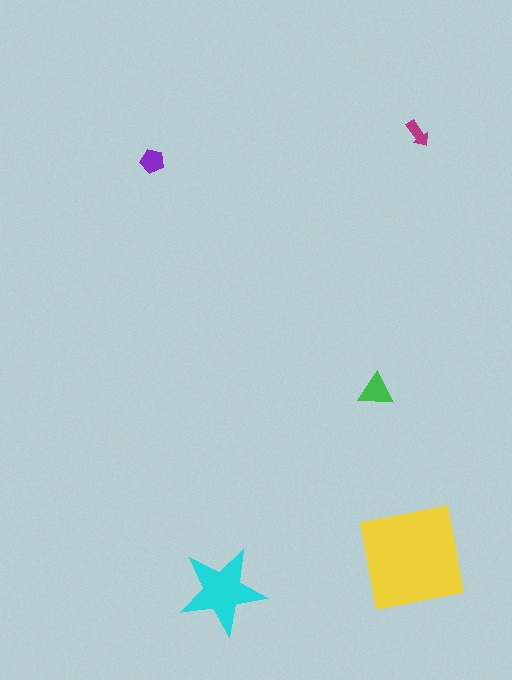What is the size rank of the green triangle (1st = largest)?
3rd.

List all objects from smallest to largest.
The magenta arrow, the purple pentagon, the green triangle, the cyan star, the yellow square.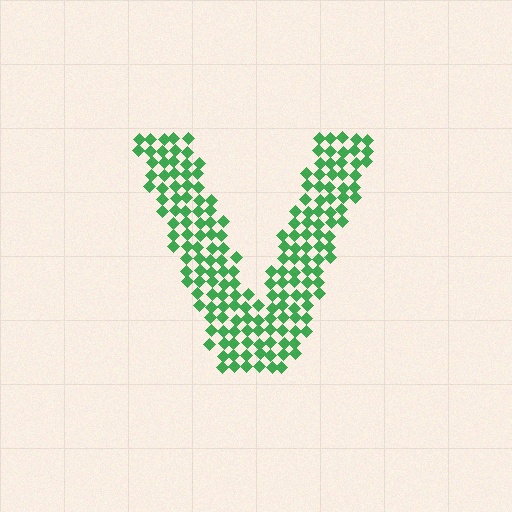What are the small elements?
The small elements are diamonds.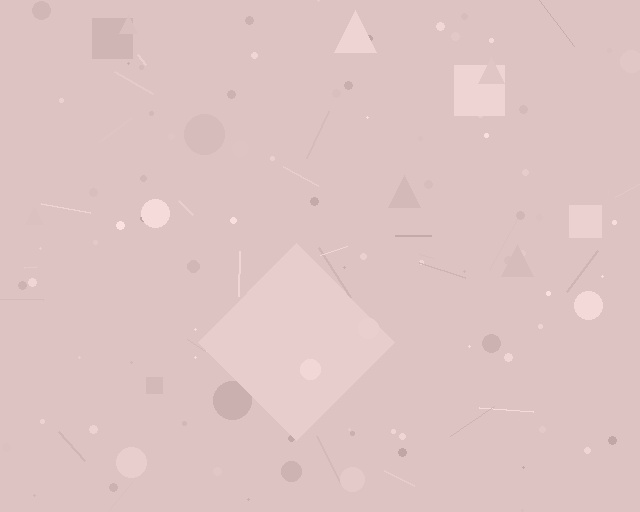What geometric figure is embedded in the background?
A diamond is embedded in the background.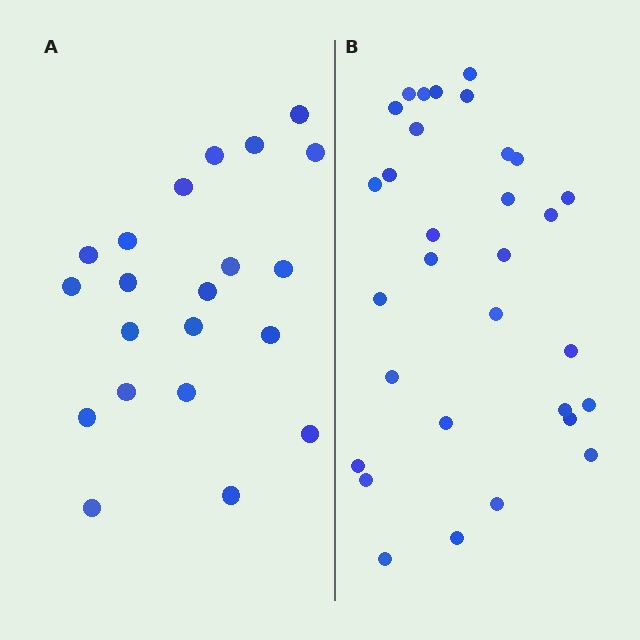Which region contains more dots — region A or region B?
Region B (the right region) has more dots.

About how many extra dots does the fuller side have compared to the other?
Region B has roughly 10 or so more dots than region A.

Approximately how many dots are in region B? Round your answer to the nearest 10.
About 30 dots. (The exact count is 31, which rounds to 30.)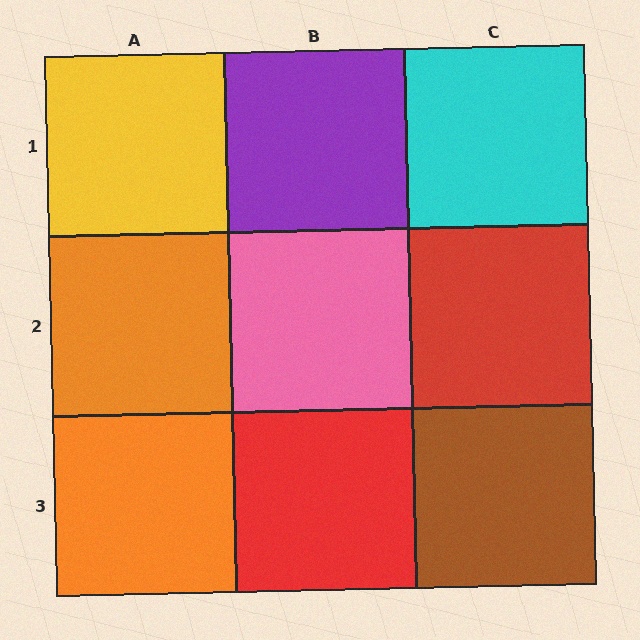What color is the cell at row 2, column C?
Red.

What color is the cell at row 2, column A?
Orange.